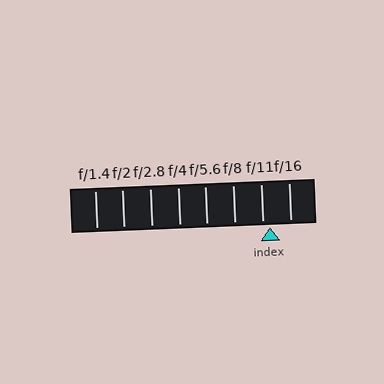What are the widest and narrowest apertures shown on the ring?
The widest aperture shown is f/1.4 and the narrowest is f/16.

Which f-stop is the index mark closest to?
The index mark is closest to f/11.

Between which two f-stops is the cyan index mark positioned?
The index mark is between f/11 and f/16.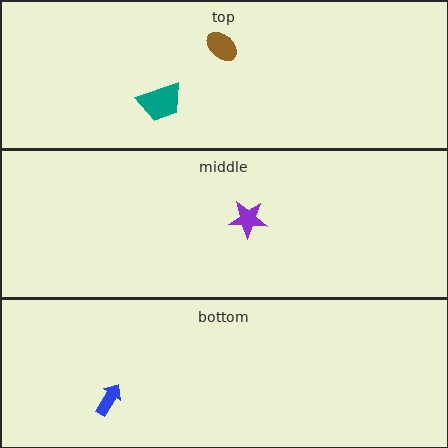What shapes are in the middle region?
The purple star.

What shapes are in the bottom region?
The blue arrow.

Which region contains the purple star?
The middle region.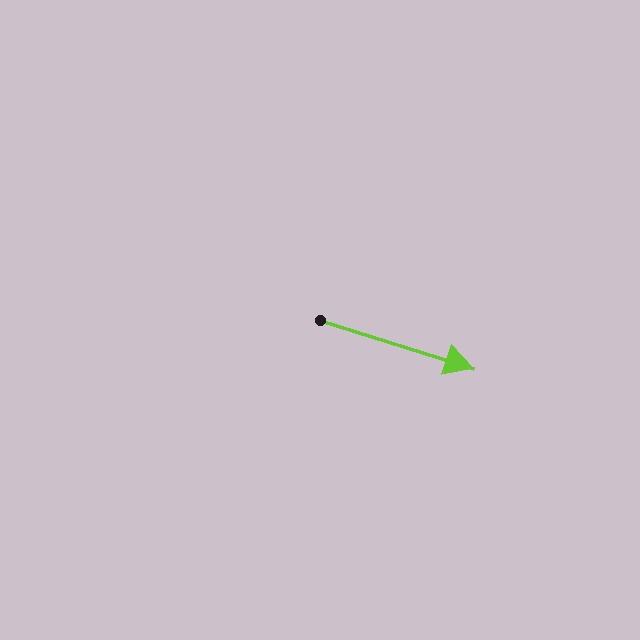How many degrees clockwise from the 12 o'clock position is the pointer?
Approximately 107 degrees.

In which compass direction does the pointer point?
East.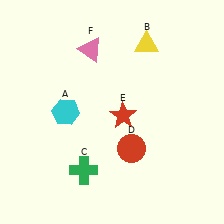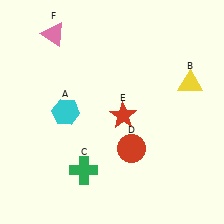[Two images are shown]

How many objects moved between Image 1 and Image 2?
2 objects moved between the two images.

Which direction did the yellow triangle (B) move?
The yellow triangle (B) moved right.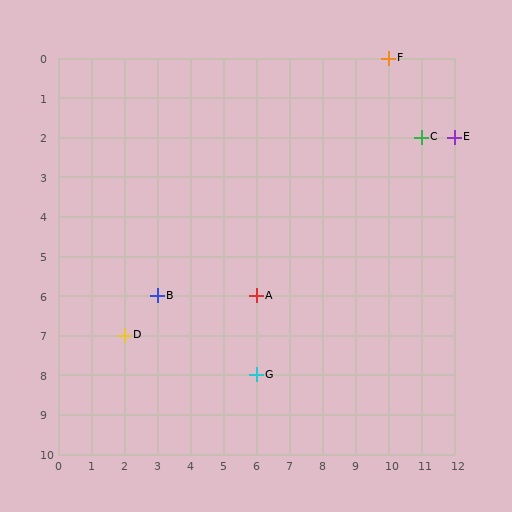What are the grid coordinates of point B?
Point B is at grid coordinates (3, 6).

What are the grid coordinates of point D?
Point D is at grid coordinates (2, 7).